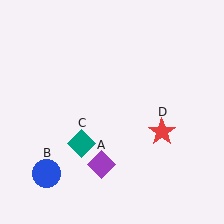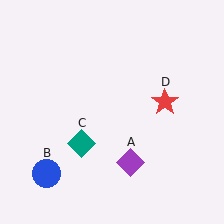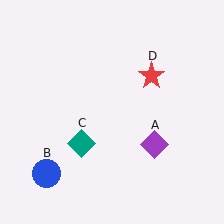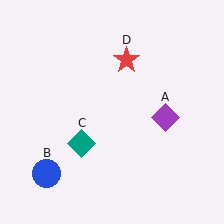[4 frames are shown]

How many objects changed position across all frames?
2 objects changed position: purple diamond (object A), red star (object D).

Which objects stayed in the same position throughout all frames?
Blue circle (object B) and teal diamond (object C) remained stationary.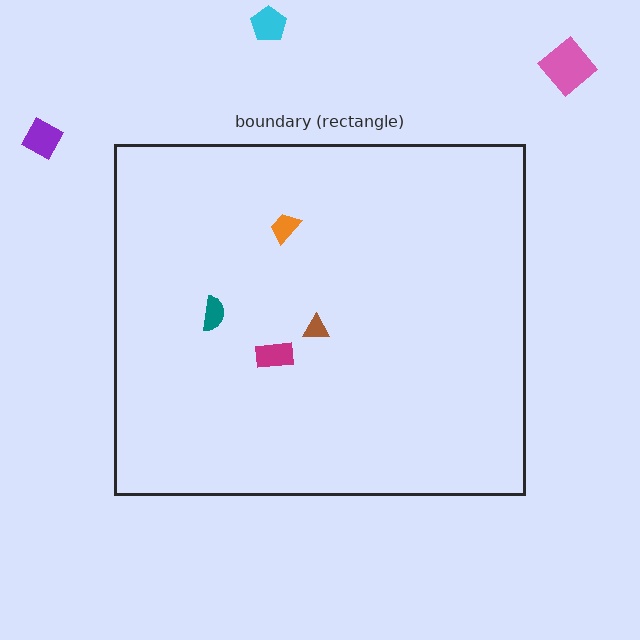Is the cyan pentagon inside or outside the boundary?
Outside.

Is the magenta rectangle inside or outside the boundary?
Inside.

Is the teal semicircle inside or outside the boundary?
Inside.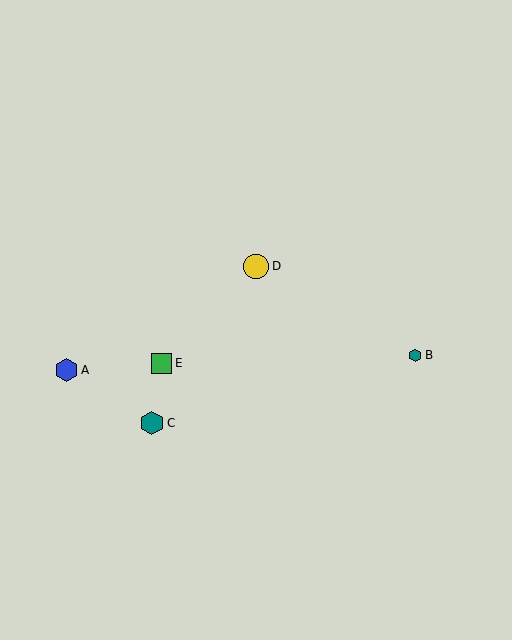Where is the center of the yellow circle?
The center of the yellow circle is at (256, 266).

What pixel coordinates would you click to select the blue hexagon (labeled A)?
Click at (66, 370) to select the blue hexagon A.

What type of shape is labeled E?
Shape E is a green square.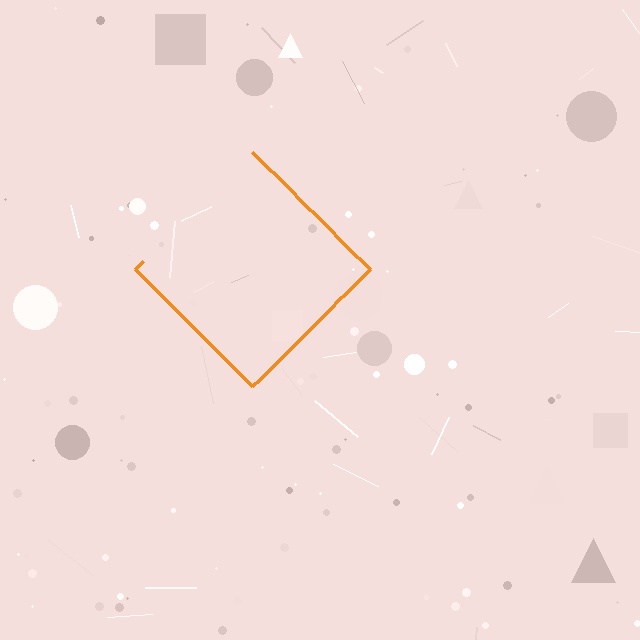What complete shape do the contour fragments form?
The contour fragments form a diamond.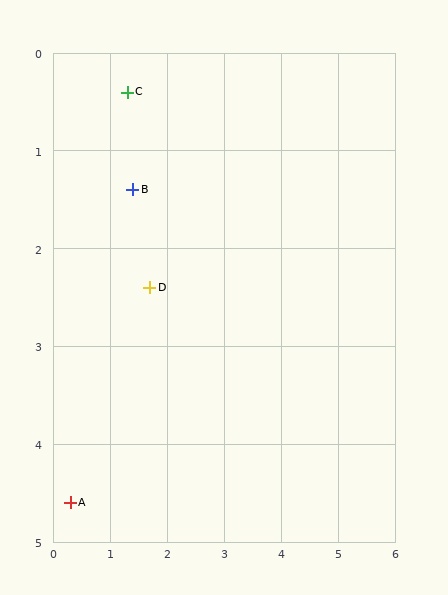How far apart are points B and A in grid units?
Points B and A are about 3.4 grid units apart.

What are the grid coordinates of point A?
Point A is at approximately (0.3, 4.6).